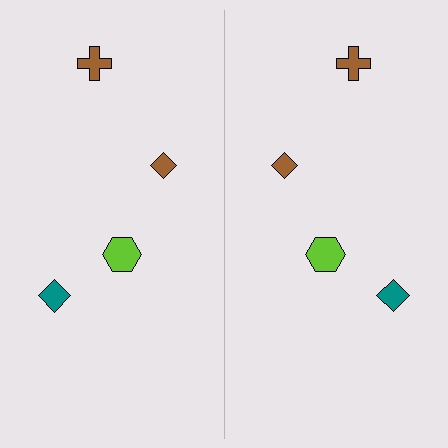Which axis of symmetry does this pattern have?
The pattern has a vertical axis of symmetry running through the center of the image.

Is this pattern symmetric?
Yes, this pattern has bilateral (reflection) symmetry.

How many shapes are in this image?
There are 8 shapes in this image.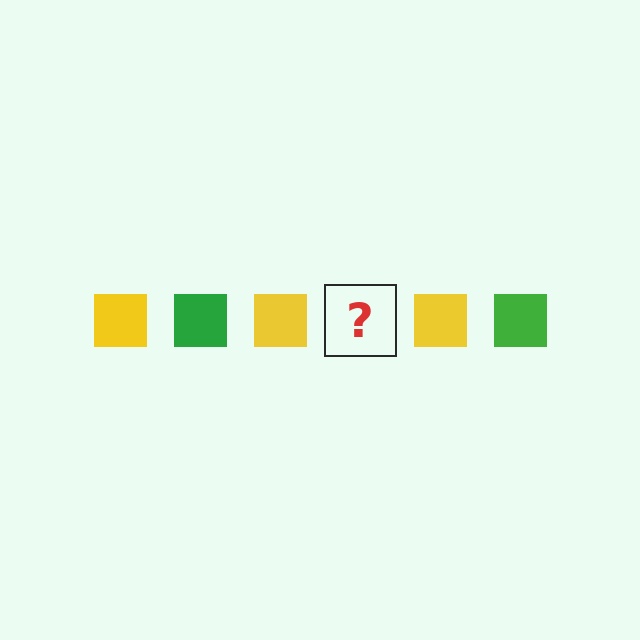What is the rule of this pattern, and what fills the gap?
The rule is that the pattern cycles through yellow, green squares. The gap should be filled with a green square.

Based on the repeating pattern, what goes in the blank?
The blank should be a green square.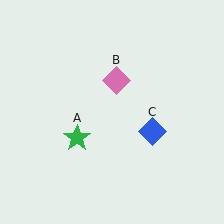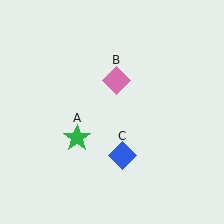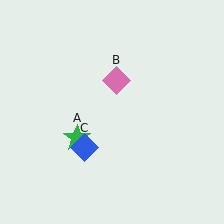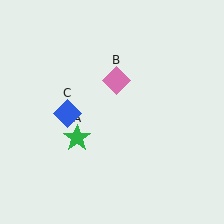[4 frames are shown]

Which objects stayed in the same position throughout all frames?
Green star (object A) and pink diamond (object B) remained stationary.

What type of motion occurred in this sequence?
The blue diamond (object C) rotated clockwise around the center of the scene.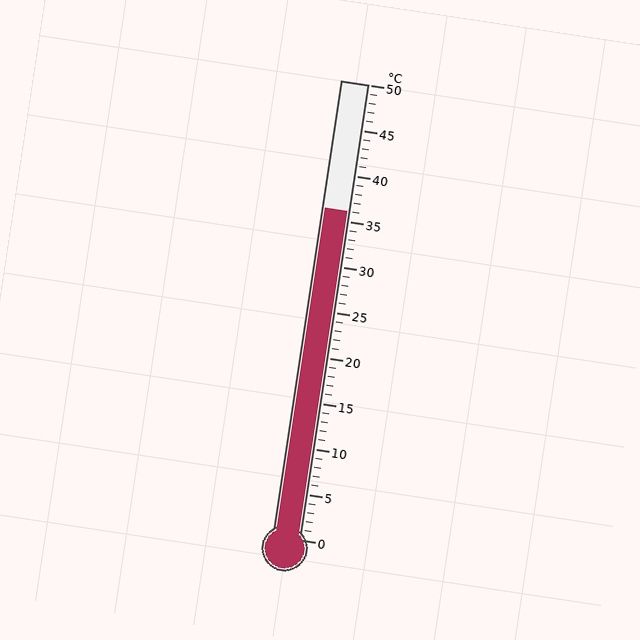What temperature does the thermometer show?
The thermometer shows approximately 36°C.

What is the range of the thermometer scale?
The thermometer scale ranges from 0°C to 50°C.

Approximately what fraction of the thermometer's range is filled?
The thermometer is filled to approximately 70% of its range.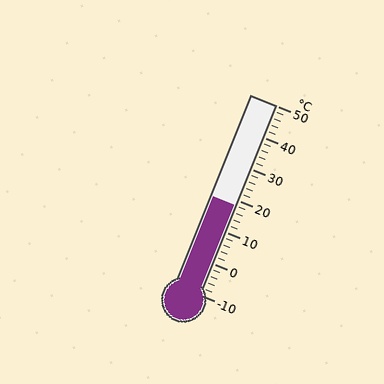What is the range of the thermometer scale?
The thermometer scale ranges from -10°C to 50°C.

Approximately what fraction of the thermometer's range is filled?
The thermometer is filled to approximately 45% of its range.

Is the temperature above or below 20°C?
The temperature is below 20°C.